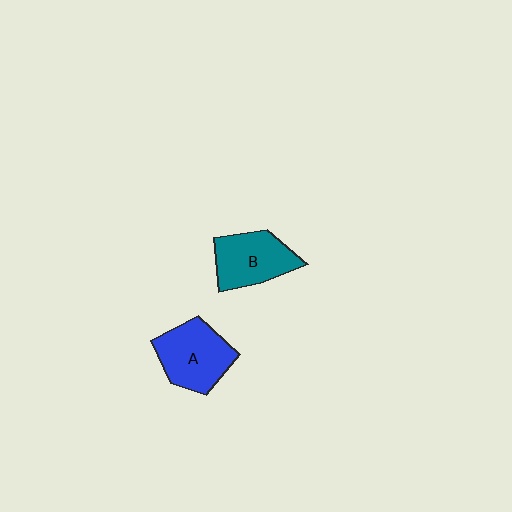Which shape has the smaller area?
Shape B (teal).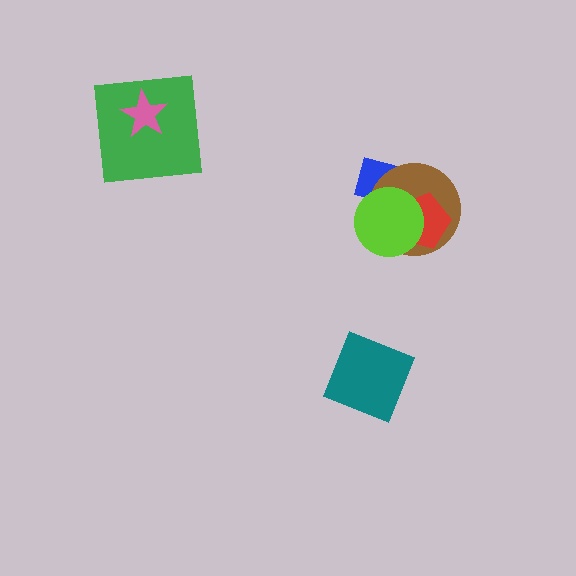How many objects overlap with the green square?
1 object overlaps with the green square.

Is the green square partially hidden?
Yes, it is partially covered by another shape.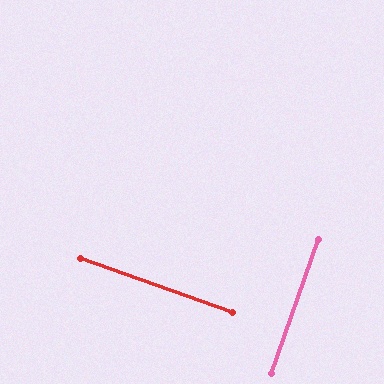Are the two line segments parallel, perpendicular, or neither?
Perpendicular — they meet at approximately 89°.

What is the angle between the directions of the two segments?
Approximately 89 degrees.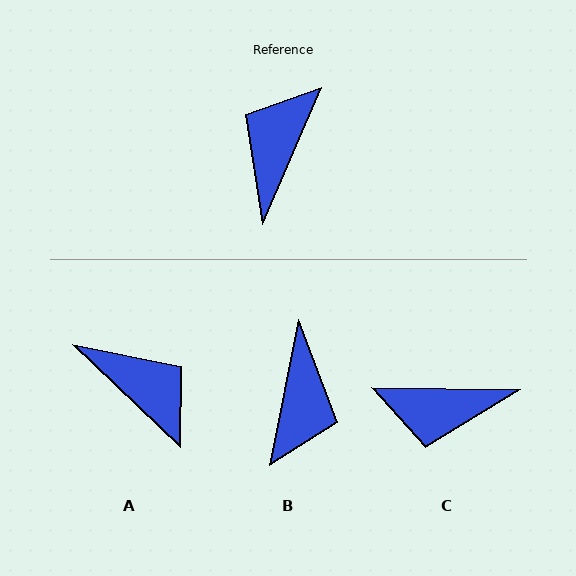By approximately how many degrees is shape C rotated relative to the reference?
Approximately 112 degrees counter-clockwise.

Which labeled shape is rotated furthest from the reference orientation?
B, about 168 degrees away.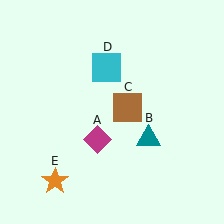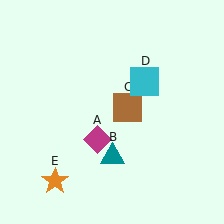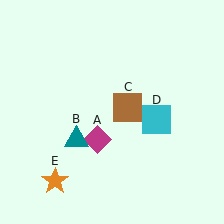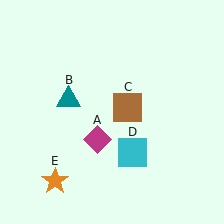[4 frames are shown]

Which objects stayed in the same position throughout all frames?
Magenta diamond (object A) and brown square (object C) and orange star (object E) remained stationary.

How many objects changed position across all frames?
2 objects changed position: teal triangle (object B), cyan square (object D).